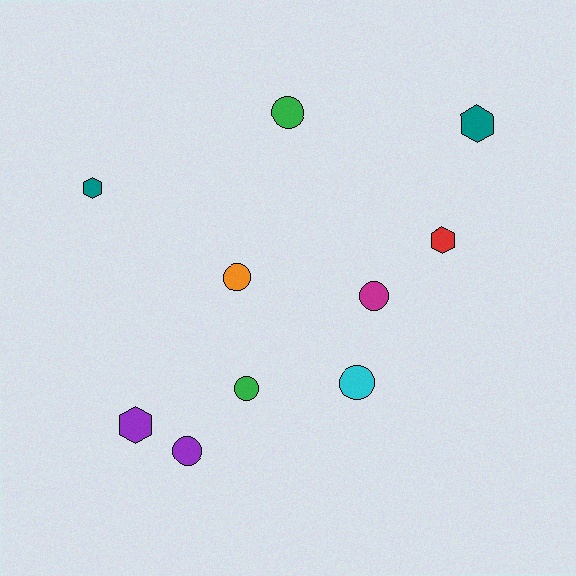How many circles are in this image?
There are 6 circles.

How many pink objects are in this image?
There are no pink objects.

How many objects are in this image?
There are 10 objects.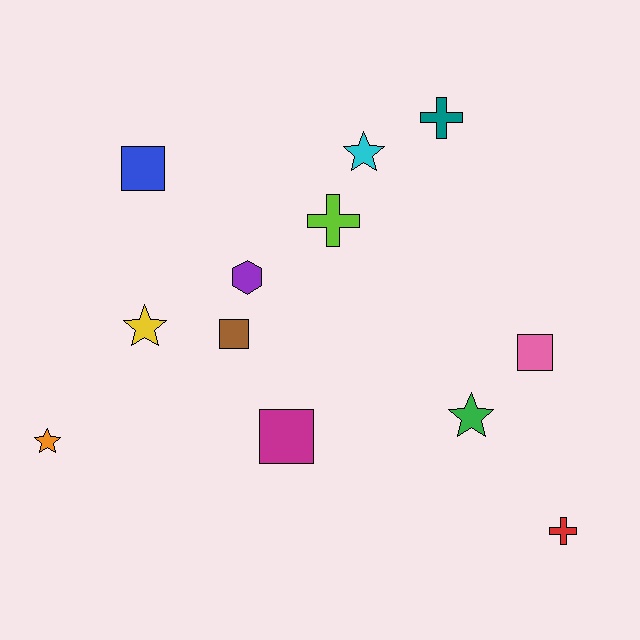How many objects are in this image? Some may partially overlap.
There are 12 objects.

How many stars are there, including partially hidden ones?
There are 4 stars.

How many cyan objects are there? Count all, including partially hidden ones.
There is 1 cyan object.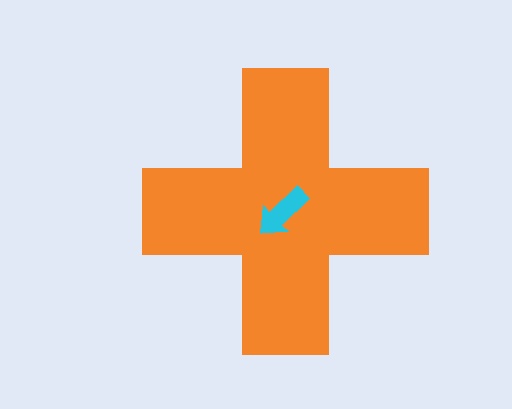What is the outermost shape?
The orange cross.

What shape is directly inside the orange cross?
The cyan arrow.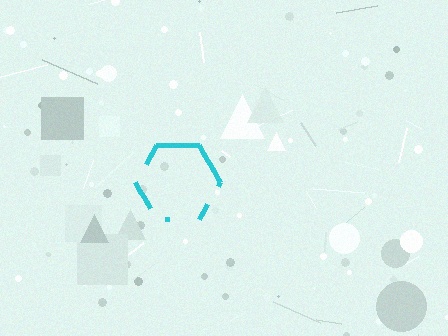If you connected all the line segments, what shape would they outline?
They would outline a hexagon.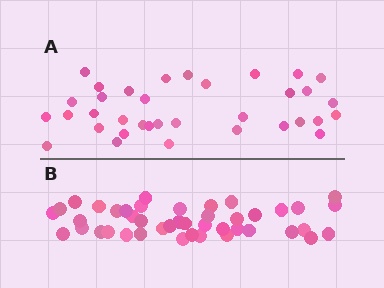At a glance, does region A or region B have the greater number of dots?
Region B (the bottom region) has more dots.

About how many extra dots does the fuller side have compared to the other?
Region B has roughly 8 or so more dots than region A.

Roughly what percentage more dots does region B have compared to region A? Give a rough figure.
About 25% more.